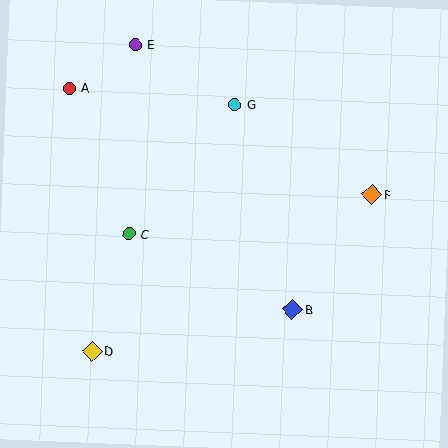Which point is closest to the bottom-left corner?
Point D is closest to the bottom-left corner.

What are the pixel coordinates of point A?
Point A is at (69, 88).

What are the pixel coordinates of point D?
Point D is at (92, 351).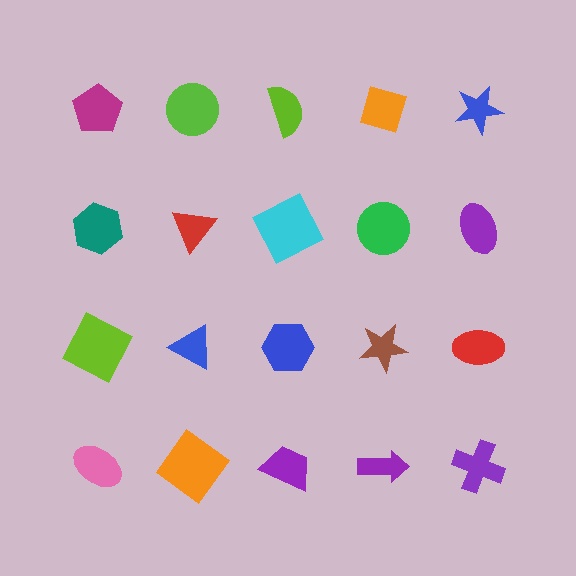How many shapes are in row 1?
5 shapes.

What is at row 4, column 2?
An orange diamond.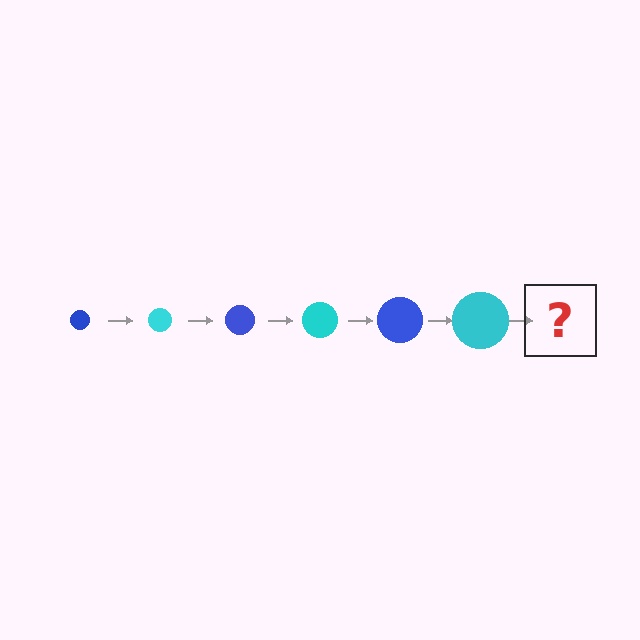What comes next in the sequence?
The next element should be a blue circle, larger than the previous one.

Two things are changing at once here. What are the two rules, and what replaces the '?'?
The two rules are that the circle grows larger each step and the color cycles through blue and cyan. The '?' should be a blue circle, larger than the previous one.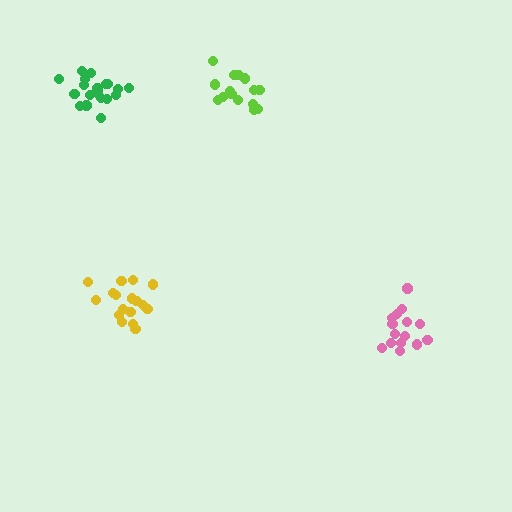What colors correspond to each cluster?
The clusters are colored: yellow, lime, pink, green.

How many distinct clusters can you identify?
There are 4 distinct clusters.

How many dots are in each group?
Group 1: 17 dots, Group 2: 15 dots, Group 3: 15 dots, Group 4: 19 dots (66 total).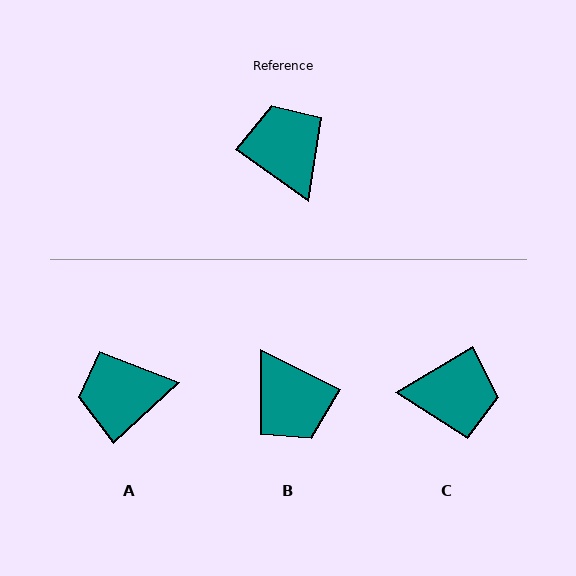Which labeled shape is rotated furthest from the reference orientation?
B, about 171 degrees away.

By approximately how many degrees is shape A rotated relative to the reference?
Approximately 78 degrees counter-clockwise.